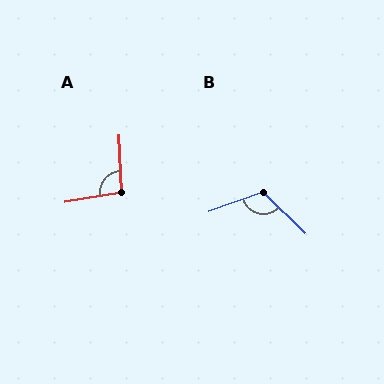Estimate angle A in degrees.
Approximately 97 degrees.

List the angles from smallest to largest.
A (97°), B (116°).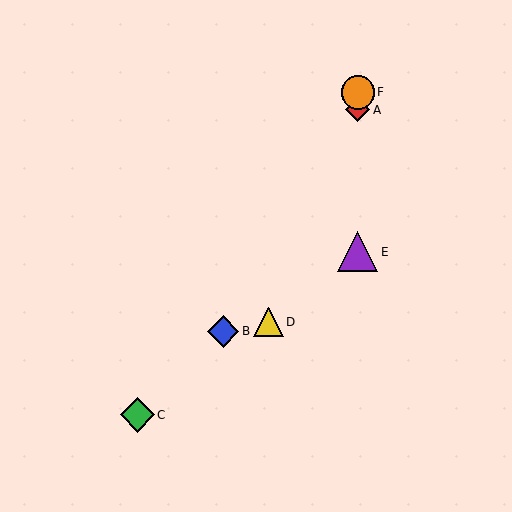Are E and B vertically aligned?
No, E is at x≈358 and B is at x≈223.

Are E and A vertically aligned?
Yes, both are at x≈358.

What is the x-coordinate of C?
Object C is at x≈137.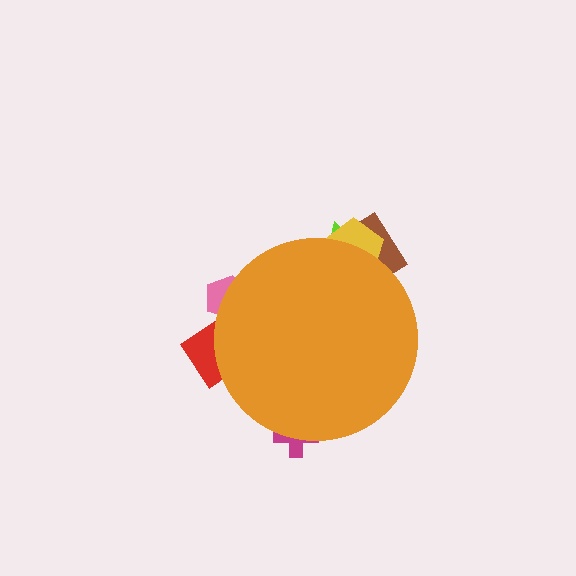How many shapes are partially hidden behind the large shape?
6 shapes are partially hidden.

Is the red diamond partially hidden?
Yes, the red diamond is partially hidden behind the orange circle.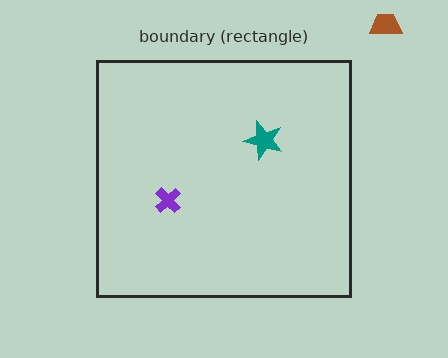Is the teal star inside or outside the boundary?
Inside.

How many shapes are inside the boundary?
2 inside, 1 outside.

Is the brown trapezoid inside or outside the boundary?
Outside.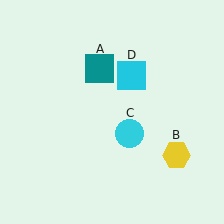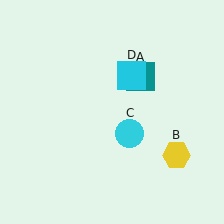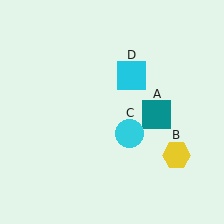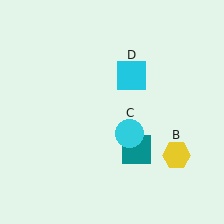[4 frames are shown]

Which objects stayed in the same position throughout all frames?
Yellow hexagon (object B) and cyan circle (object C) and cyan square (object D) remained stationary.